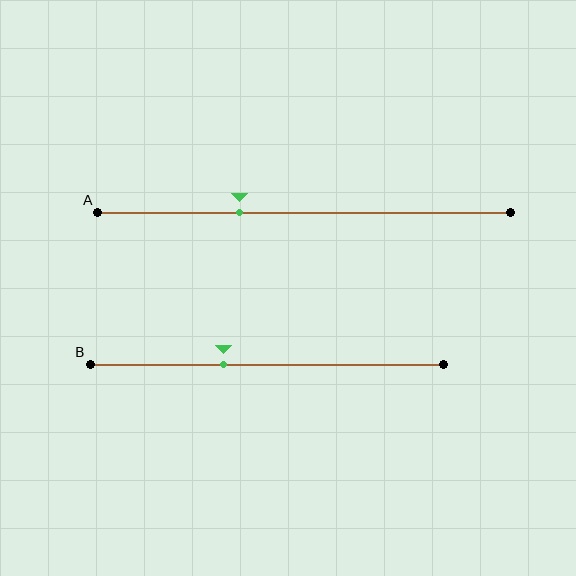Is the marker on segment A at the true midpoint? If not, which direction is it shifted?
No, the marker on segment A is shifted to the left by about 16% of the segment length.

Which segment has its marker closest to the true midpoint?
Segment B has its marker closest to the true midpoint.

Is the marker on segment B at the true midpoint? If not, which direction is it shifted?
No, the marker on segment B is shifted to the left by about 12% of the segment length.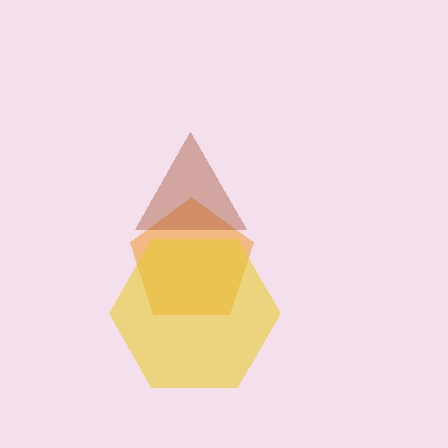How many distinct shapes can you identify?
There are 3 distinct shapes: an orange pentagon, a brown triangle, a yellow hexagon.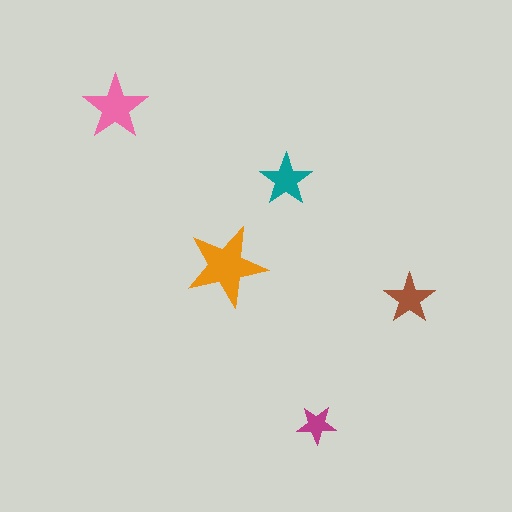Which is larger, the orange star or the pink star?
The orange one.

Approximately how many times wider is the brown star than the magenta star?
About 1.5 times wider.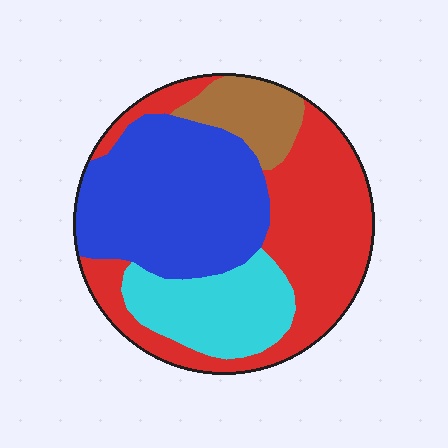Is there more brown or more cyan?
Cyan.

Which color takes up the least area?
Brown, at roughly 10%.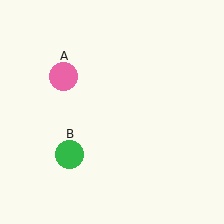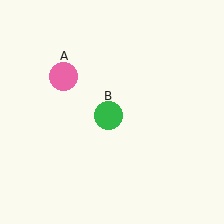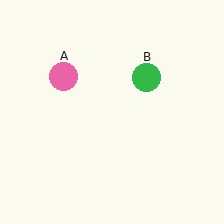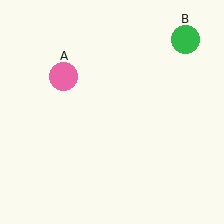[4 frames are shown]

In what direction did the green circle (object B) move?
The green circle (object B) moved up and to the right.